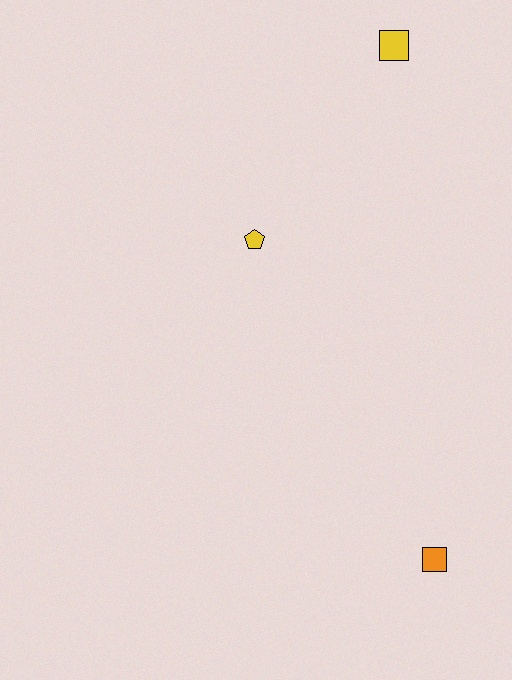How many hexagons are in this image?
There are no hexagons.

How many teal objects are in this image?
There are no teal objects.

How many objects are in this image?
There are 3 objects.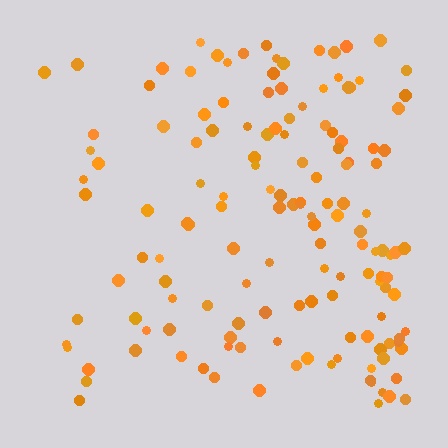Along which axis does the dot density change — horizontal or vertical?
Horizontal.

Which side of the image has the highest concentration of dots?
The right.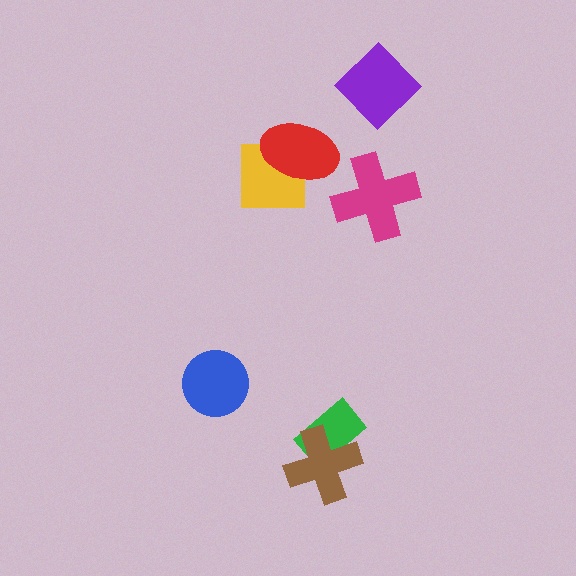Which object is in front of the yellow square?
The red ellipse is in front of the yellow square.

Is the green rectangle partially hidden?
Yes, it is partially covered by another shape.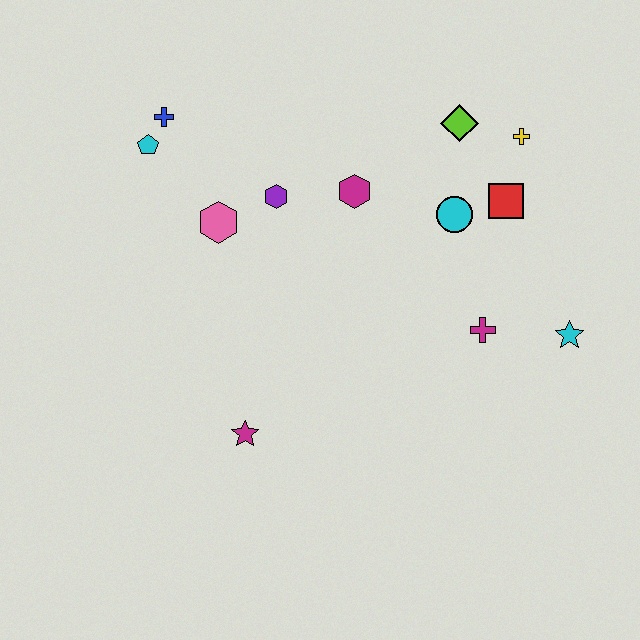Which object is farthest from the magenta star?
The yellow cross is farthest from the magenta star.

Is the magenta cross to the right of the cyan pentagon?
Yes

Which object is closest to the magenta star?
The pink hexagon is closest to the magenta star.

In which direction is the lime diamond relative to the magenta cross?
The lime diamond is above the magenta cross.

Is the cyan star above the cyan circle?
No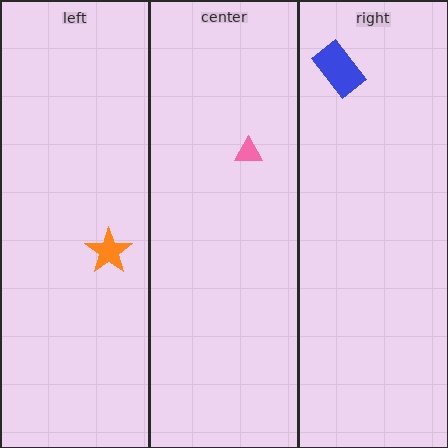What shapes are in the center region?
The pink triangle.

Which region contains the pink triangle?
The center region.